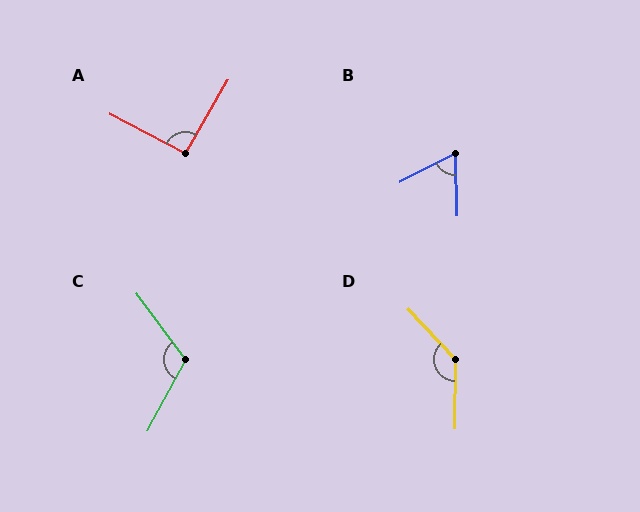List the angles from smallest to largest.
B (64°), A (92°), C (115°), D (136°).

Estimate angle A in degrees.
Approximately 92 degrees.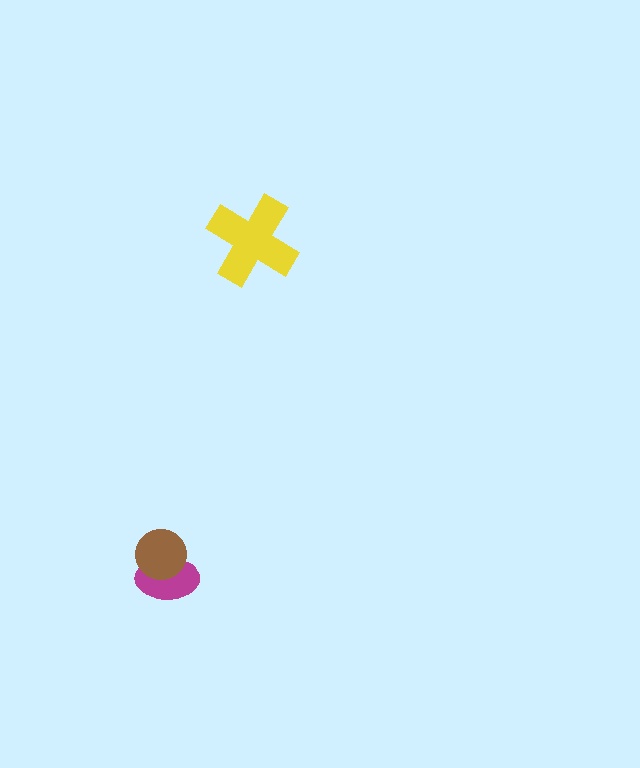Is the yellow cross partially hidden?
No, no other shape covers it.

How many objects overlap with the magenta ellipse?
1 object overlaps with the magenta ellipse.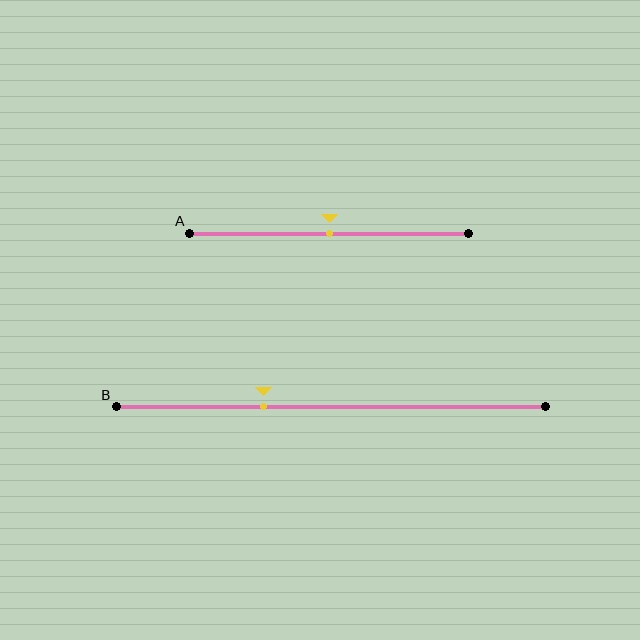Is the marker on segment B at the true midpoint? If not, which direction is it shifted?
No, the marker on segment B is shifted to the left by about 16% of the segment length.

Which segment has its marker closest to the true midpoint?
Segment A has its marker closest to the true midpoint.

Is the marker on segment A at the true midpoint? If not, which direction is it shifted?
Yes, the marker on segment A is at the true midpoint.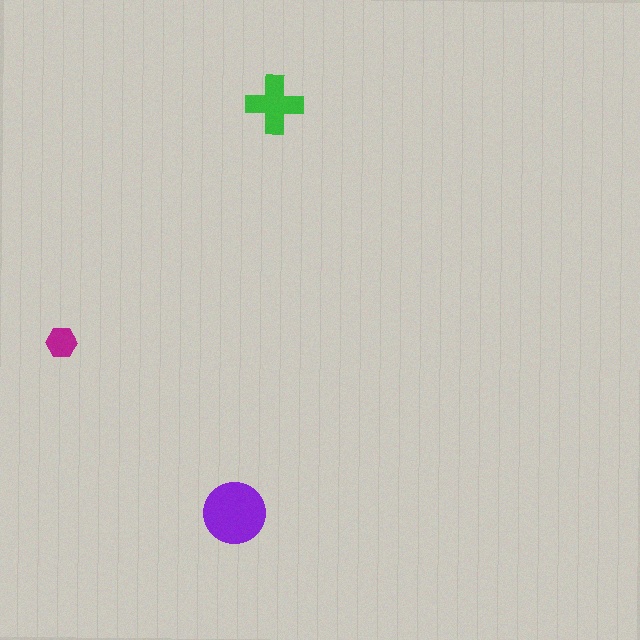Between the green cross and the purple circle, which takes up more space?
The purple circle.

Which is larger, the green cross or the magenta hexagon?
The green cross.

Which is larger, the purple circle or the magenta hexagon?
The purple circle.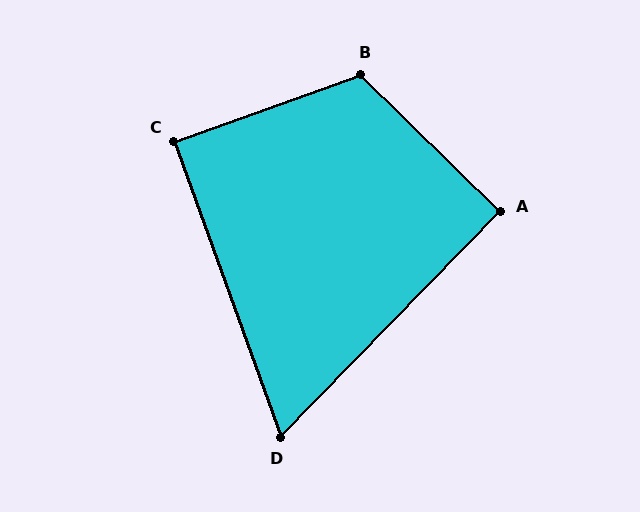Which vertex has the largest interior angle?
B, at approximately 116 degrees.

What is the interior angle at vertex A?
Approximately 90 degrees (approximately right).